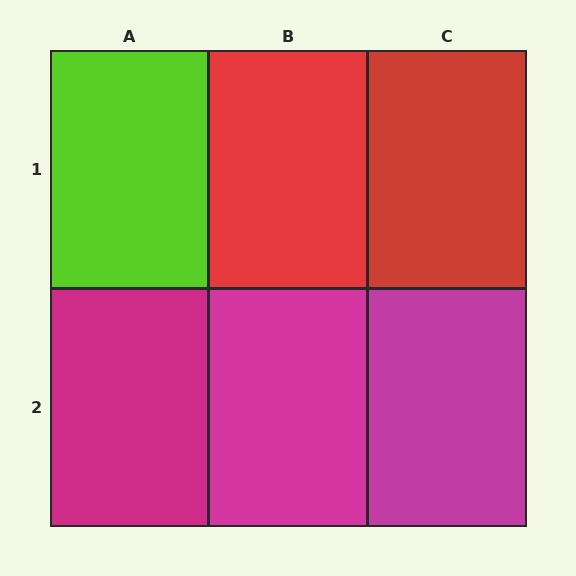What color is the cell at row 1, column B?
Red.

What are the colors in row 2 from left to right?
Magenta, magenta, magenta.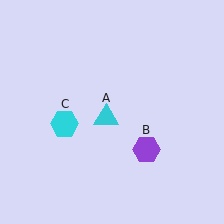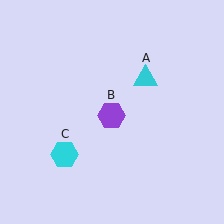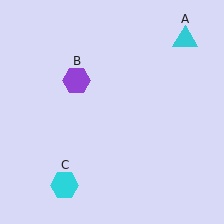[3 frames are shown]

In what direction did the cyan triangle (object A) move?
The cyan triangle (object A) moved up and to the right.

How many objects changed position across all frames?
3 objects changed position: cyan triangle (object A), purple hexagon (object B), cyan hexagon (object C).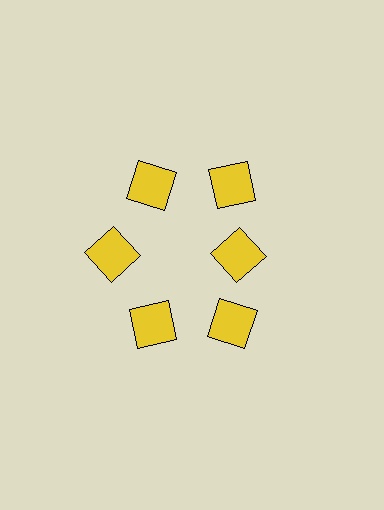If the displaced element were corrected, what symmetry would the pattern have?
It would have 6-fold rotational symmetry — the pattern would map onto itself every 60 degrees.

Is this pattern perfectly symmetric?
No. The 6 yellow squares are arranged in a ring, but one element near the 3 o'clock position is pulled inward toward the center, breaking the 6-fold rotational symmetry.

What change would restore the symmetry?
The symmetry would be restored by moving it outward, back onto the ring so that all 6 squares sit at equal angles and equal distance from the center.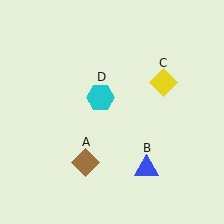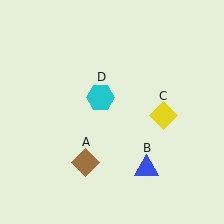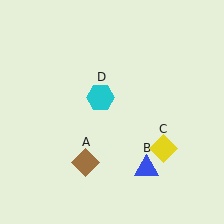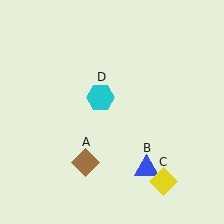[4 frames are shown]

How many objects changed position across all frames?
1 object changed position: yellow diamond (object C).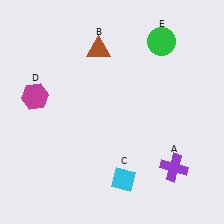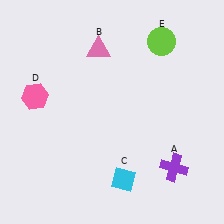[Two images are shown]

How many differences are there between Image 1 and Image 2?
There are 3 differences between the two images.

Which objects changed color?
B changed from brown to pink. D changed from magenta to pink. E changed from green to lime.